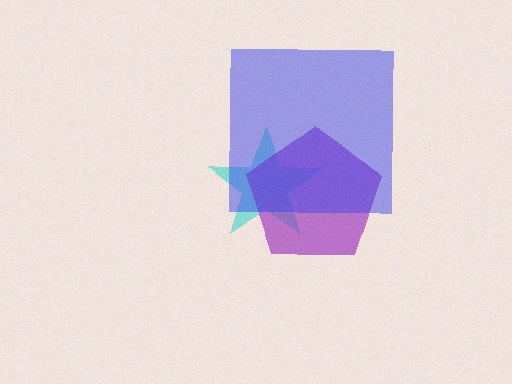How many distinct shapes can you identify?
There are 3 distinct shapes: a cyan star, a purple pentagon, a blue square.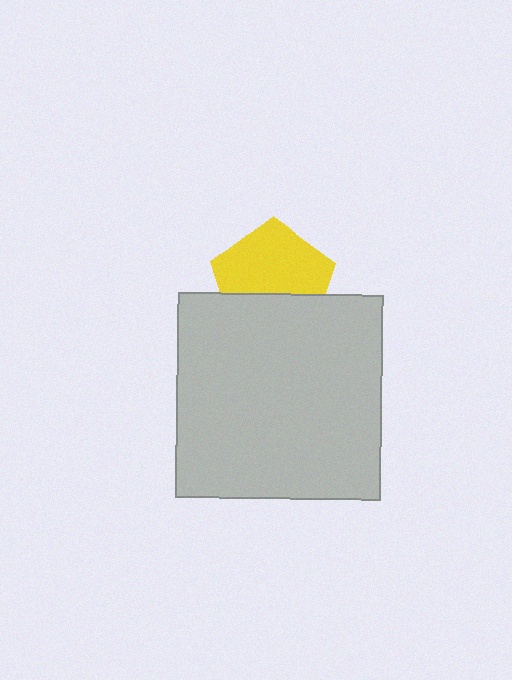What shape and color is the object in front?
The object in front is a light gray square.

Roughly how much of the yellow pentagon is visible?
About half of it is visible (roughly 63%).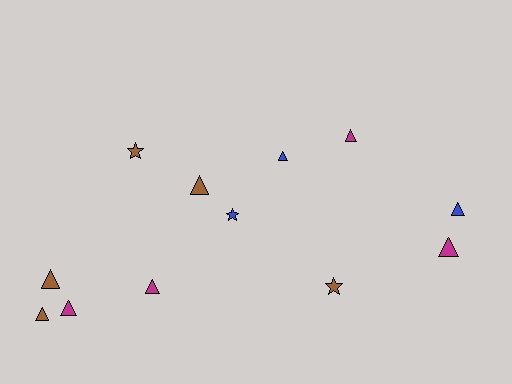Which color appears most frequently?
Brown, with 5 objects.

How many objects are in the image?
There are 12 objects.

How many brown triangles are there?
There are 3 brown triangles.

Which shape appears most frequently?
Triangle, with 9 objects.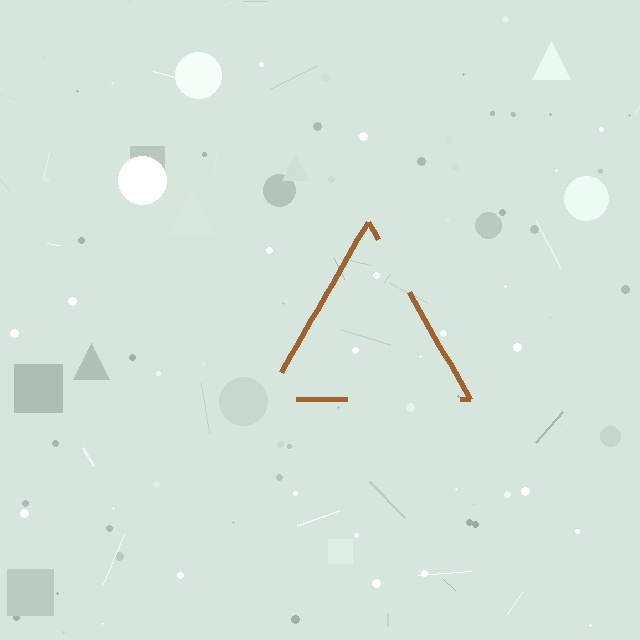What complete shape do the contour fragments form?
The contour fragments form a triangle.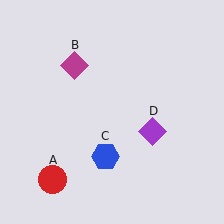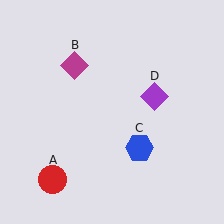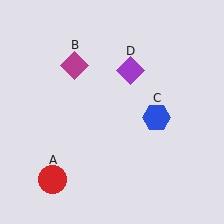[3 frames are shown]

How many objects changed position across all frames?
2 objects changed position: blue hexagon (object C), purple diamond (object D).